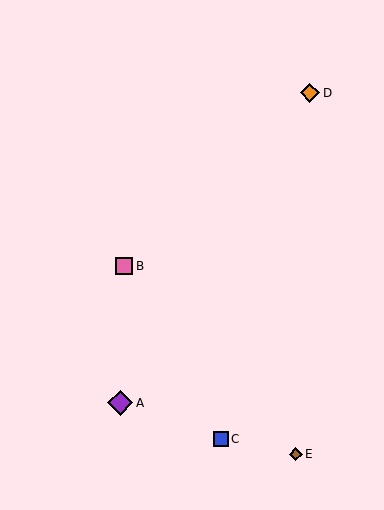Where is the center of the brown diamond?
The center of the brown diamond is at (296, 454).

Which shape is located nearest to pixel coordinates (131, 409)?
The purple diamond (labeled A) at (120, 403) is nearest to that location.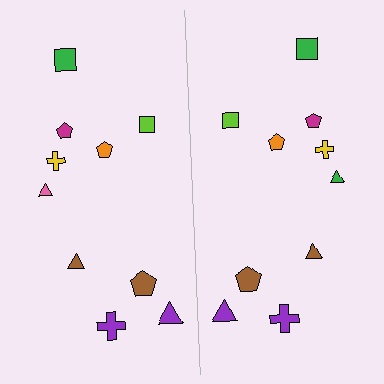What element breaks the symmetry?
The green triangle on the right side breaks the symmetry — its mirror counterpart is pink.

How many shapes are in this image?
There are 20 shapes in this image.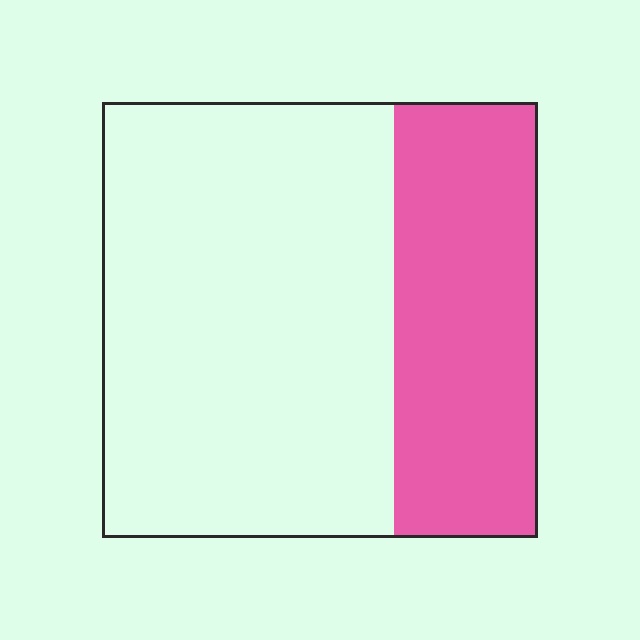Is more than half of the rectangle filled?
No.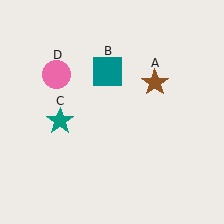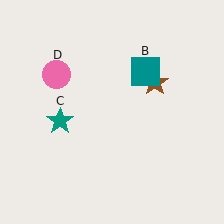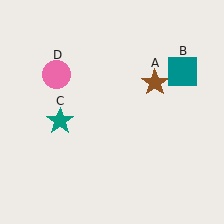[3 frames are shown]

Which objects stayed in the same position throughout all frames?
Brown star (object A) and teal star (object C) and pink circle (object D) remained stationary.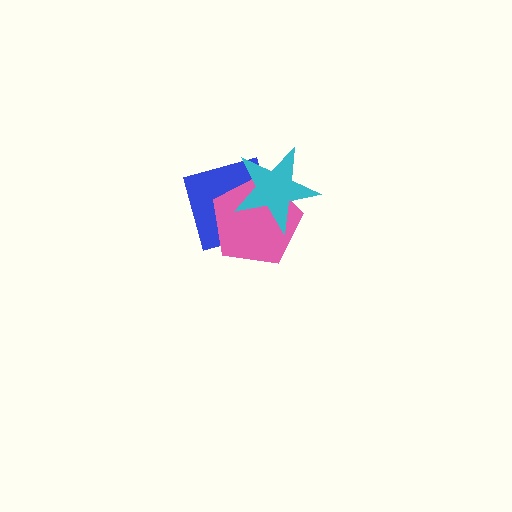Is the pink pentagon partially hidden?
Yes, it is partially covered by another shape.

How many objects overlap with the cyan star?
2 objects overlap with the cyan star.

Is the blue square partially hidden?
Yes, it is partially covered by another shape.